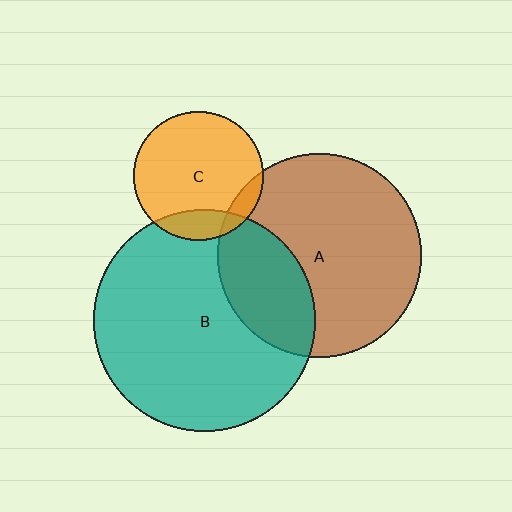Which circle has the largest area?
Circle B (teal).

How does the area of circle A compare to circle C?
Approximately 2.5 times.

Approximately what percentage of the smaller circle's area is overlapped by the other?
Approximately 10%.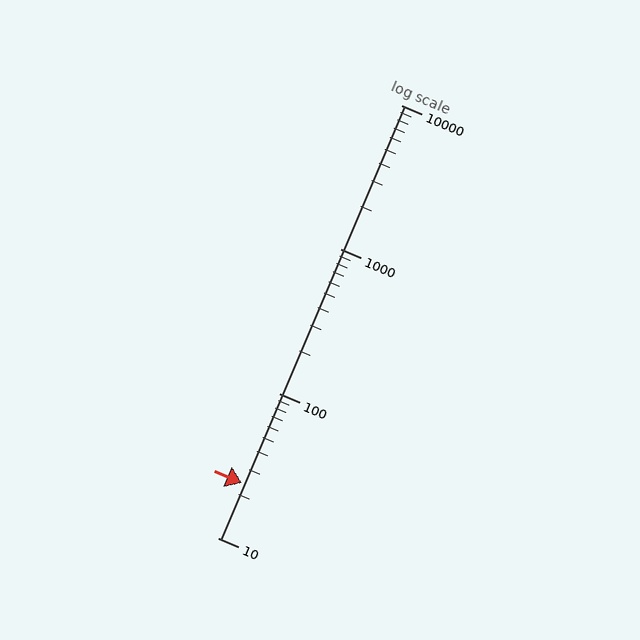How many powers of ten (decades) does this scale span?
The scale spans 3 decades, from 10 to 10000.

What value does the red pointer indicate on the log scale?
The pointer indicates approximately 24.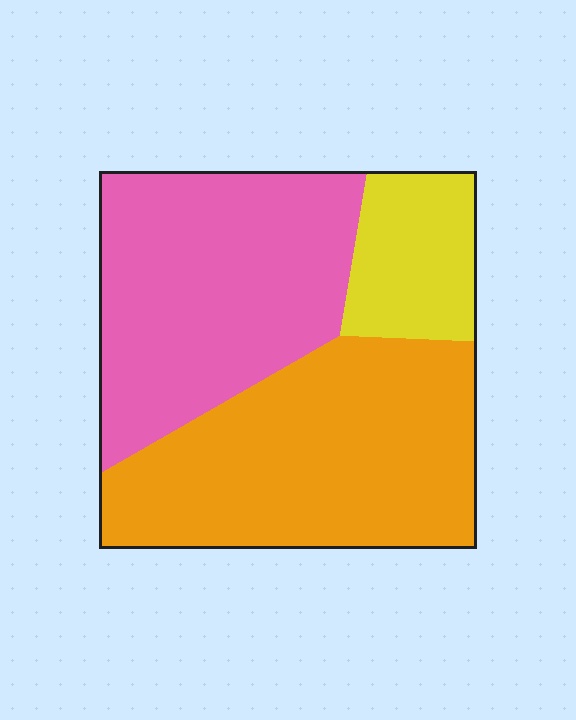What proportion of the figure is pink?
Pink takes up between a quarter and a half of the figure.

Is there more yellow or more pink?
Pink.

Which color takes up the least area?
Yellow, at roughly 15%.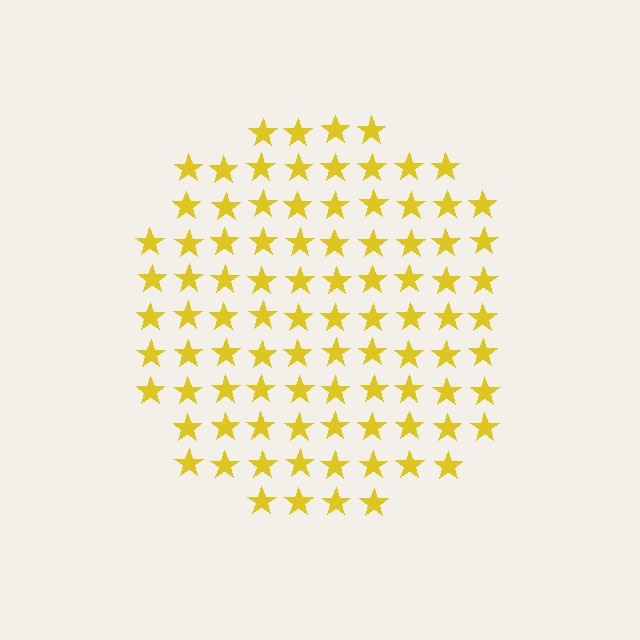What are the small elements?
The small elements are stars.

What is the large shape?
The large shape is a circle.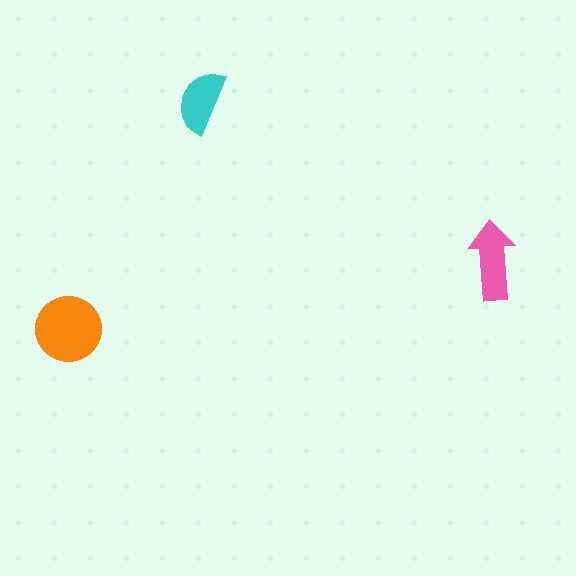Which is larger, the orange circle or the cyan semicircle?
The orange circle.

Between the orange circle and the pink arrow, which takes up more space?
The orange circle.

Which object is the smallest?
The cyan semicircle.